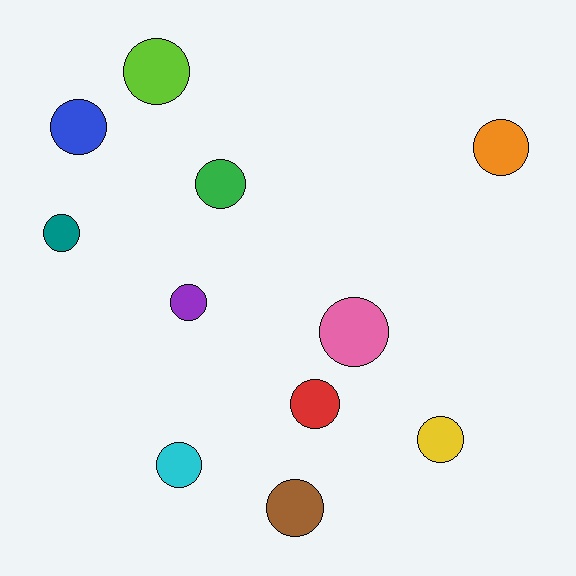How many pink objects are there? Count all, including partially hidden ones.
There is 1 pink object.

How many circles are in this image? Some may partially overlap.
There are 11 circles.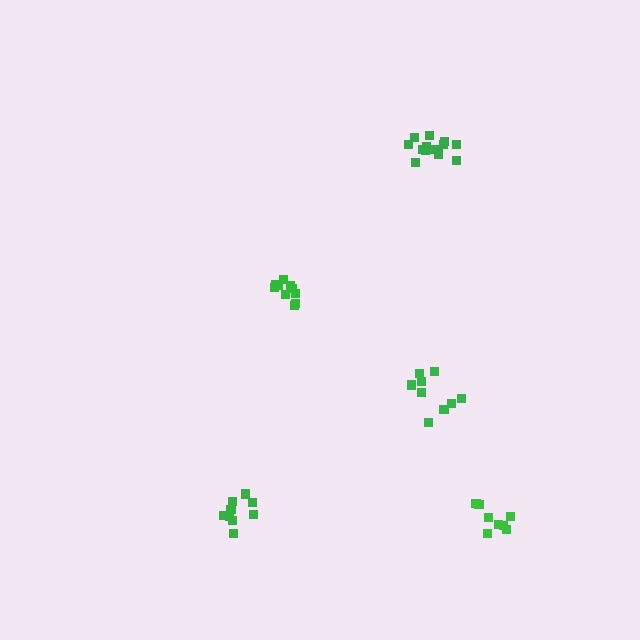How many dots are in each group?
Group 1: 13 dots, Group 2: 9 dots, Group 3: 10 dots, Group 4: 8 dots, Group 5: 9 dots (49 total).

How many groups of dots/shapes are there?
There are 5 groups.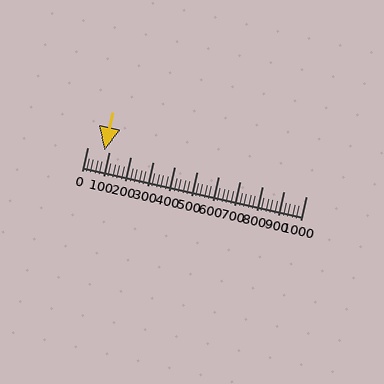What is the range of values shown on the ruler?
The ruler shows values from 0 to 1000.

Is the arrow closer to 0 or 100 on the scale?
The arrow is closer to 100.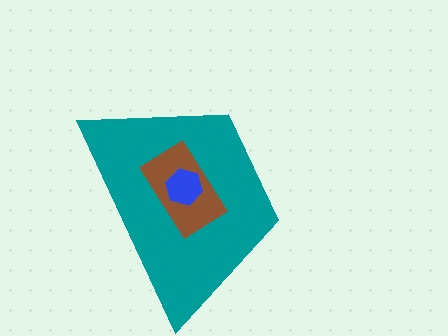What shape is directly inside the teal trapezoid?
The brown rectangle.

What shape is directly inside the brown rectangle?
The blue hexagon.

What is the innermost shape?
The blue hexagon.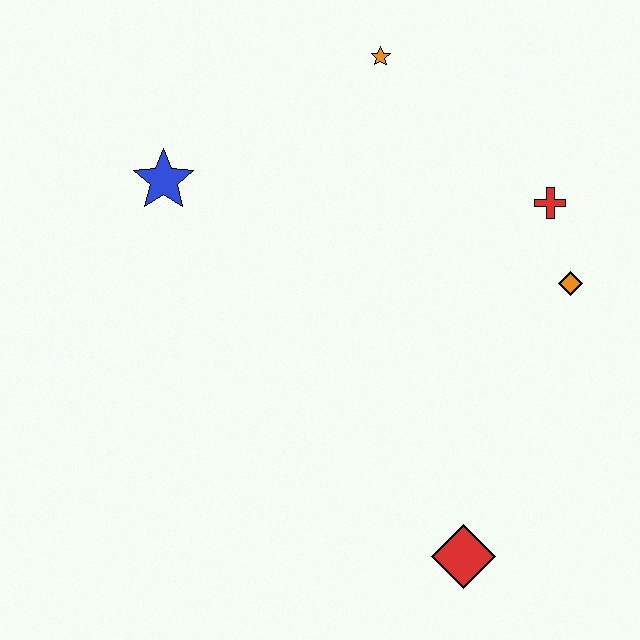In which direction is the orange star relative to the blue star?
The orange star is to the right of the blue star.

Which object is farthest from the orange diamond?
The blue star is farthest from the orange diamond.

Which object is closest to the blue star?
The orange star is closest to the blue star.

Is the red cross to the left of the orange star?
No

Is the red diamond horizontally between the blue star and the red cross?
Yes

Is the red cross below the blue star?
Yes